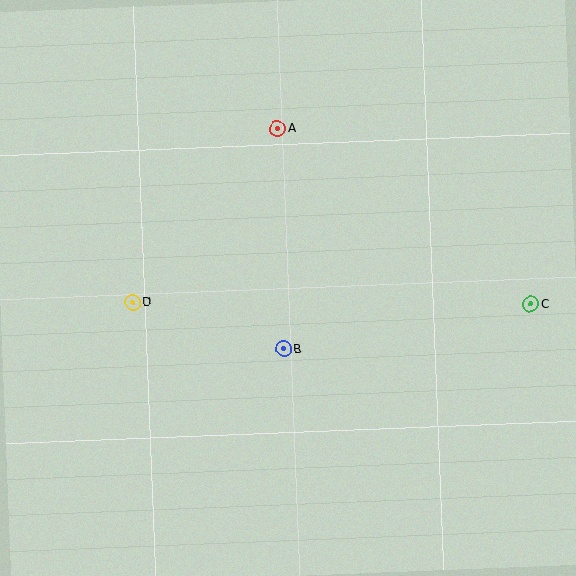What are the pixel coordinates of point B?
Point B is at (284, 349).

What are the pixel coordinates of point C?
Point C is at (531, 304).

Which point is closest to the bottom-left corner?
Point D is closest to the bottom-left corner.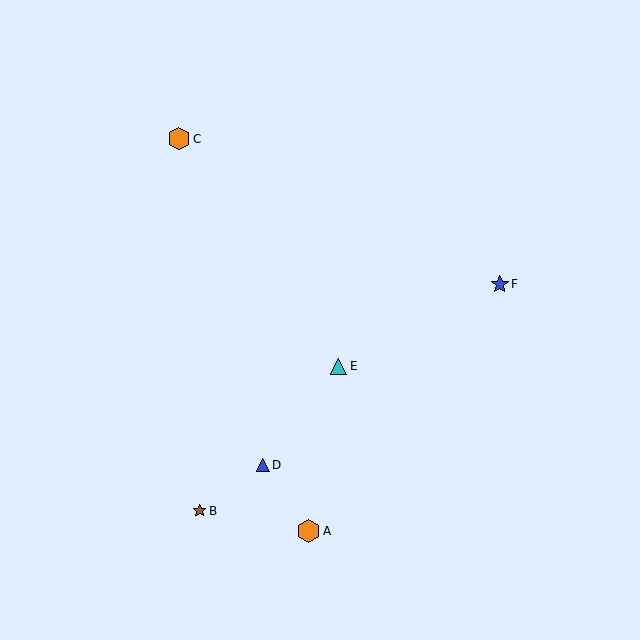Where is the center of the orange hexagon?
The center of the orange hexagon is at (309, 531).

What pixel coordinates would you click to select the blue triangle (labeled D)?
Click at (263, 465) to select the blue triangle D.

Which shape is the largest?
The orange hexagon (labeled C) is the largest.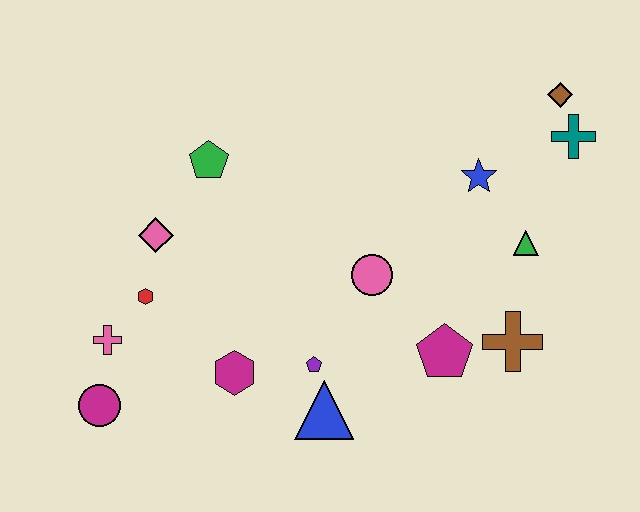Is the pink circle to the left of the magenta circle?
No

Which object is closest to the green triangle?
The blue star is closest to the green triangle.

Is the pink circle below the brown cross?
No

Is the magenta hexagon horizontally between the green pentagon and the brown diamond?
Yes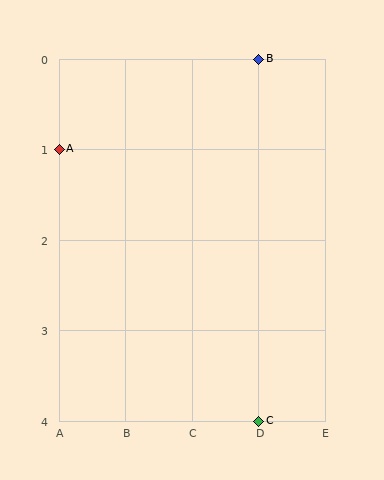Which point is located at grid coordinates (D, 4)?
Point C is at (D, 4).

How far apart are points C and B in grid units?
Points C and B are 4 rows apart.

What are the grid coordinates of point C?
Point C is at grid coordinates (D, 4).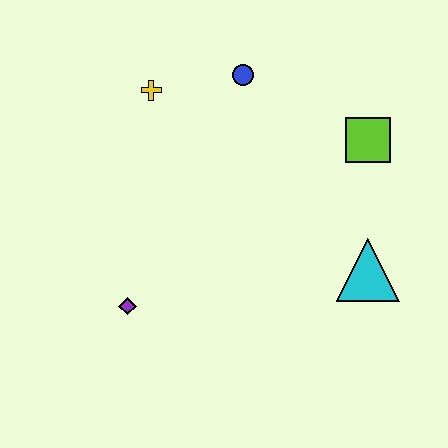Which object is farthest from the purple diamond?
The lime square is farthest from the purple diamond.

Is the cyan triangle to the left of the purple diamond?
No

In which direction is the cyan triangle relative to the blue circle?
The cyan triangle is below the blue circle.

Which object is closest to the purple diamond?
The yellow cross is closest to the purple diamond.